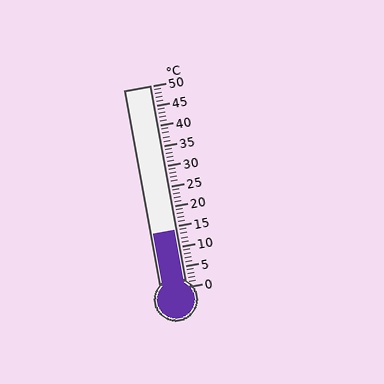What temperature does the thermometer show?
The thermometer shows approximately 14°C.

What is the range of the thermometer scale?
The thermometer scale ranges from 0°C to 50°C.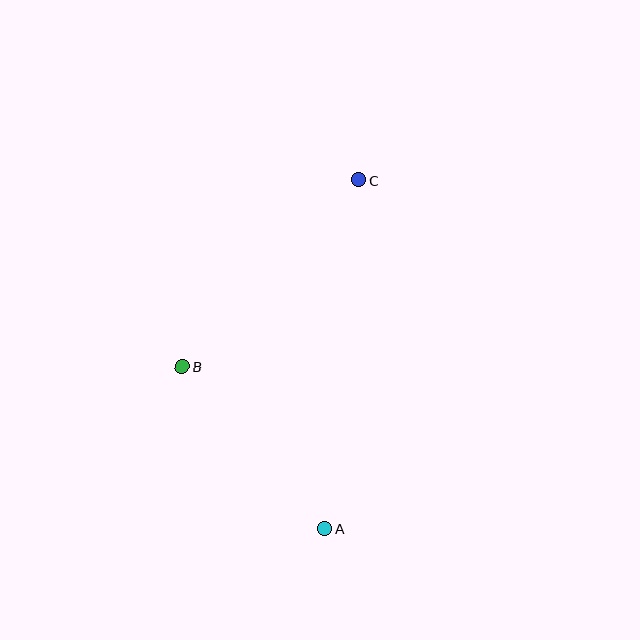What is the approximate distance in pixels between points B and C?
The distance between B and C is approximately 257 pixels.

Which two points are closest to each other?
Points A and B are closest to each other.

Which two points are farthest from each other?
Points A and C are farthest from each other.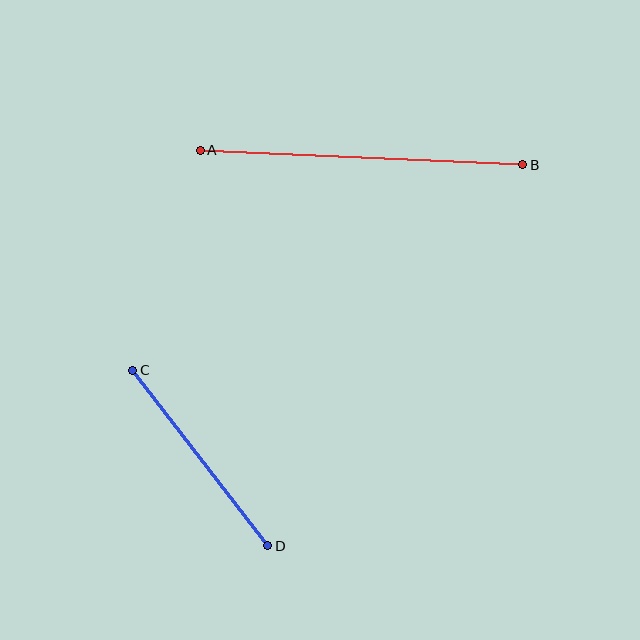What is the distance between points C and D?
The distance is approximately 222 pixels.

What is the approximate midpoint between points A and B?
The midpoint is at approximately (362, 157) pixels.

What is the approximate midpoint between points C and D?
The midpoint is at approximately (200, 458) pixels.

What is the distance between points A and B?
The distance is approximately 323 pixels.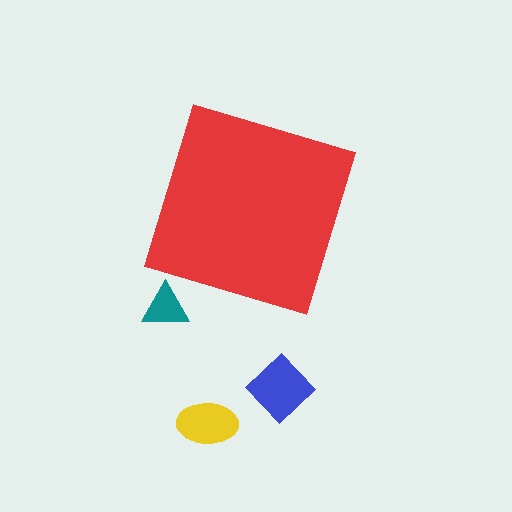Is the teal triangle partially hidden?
No, the teal triangle is fully visible.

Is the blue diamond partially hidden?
No, the blue diamond is fully visible.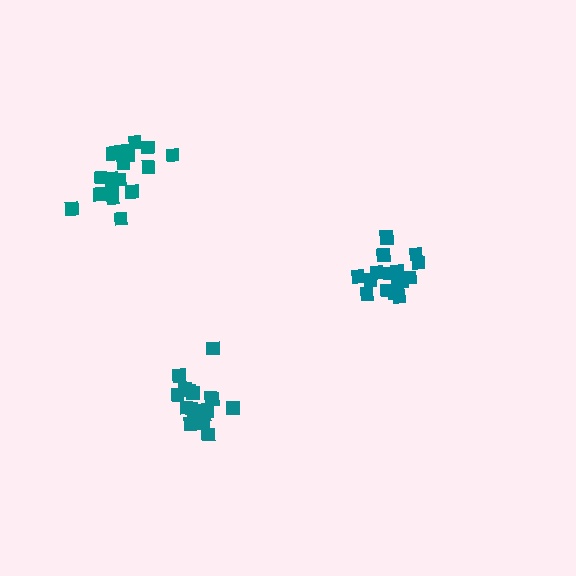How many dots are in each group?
Group 1: 18 dots, Group 2: 17 dots, Group 3: 18 dots (53 total).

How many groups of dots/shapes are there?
There are 3 groups.